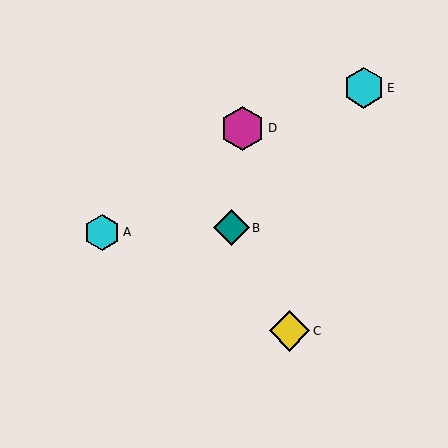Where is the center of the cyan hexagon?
The center of the cyan hexagon is at (364, 88).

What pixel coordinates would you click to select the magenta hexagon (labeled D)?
Click at (243, 128) to select the magenta hexagon D.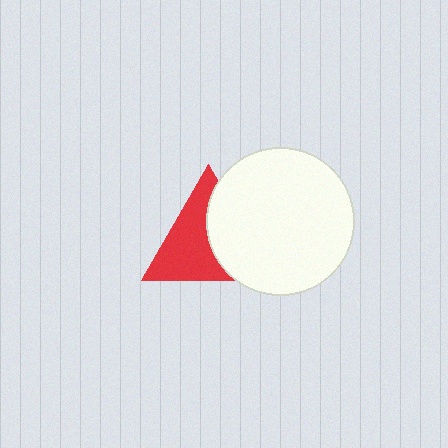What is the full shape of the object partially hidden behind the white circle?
The partially hidden object is a red triangle.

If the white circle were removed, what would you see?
You would see the complete red triangle.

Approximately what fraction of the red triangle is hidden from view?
Roughly 43% of the red triangle is hidden behind the white circle.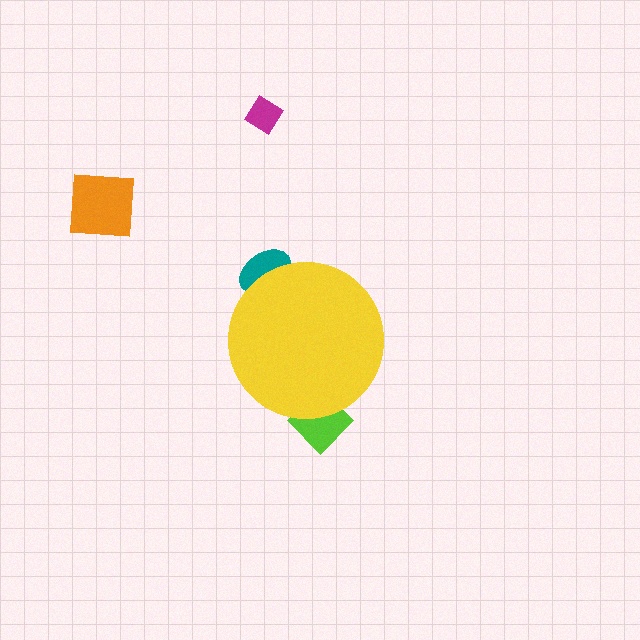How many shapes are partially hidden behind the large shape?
2 shapes are partially hidden.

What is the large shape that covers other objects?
A yellow circle.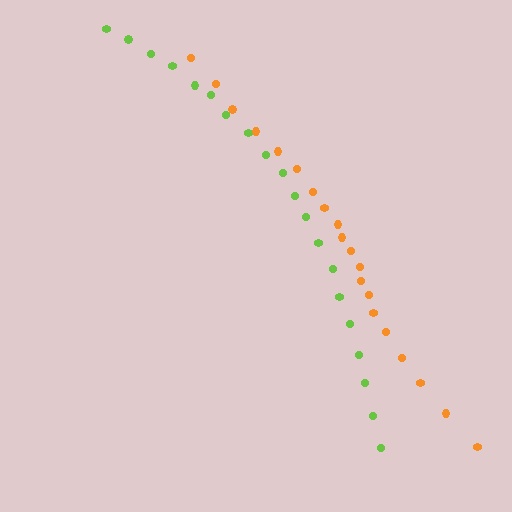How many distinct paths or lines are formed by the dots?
There are 2 distinct paths.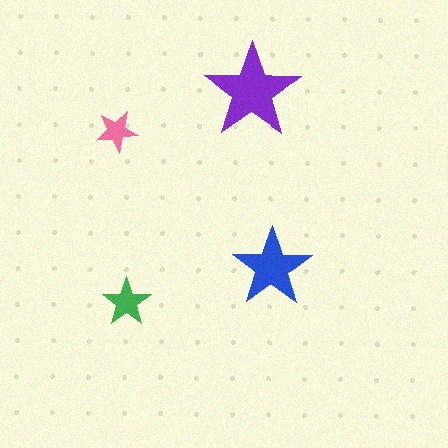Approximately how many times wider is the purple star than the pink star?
About 2.5 times wider.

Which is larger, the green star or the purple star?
The purple one.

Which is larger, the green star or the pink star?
The green one.